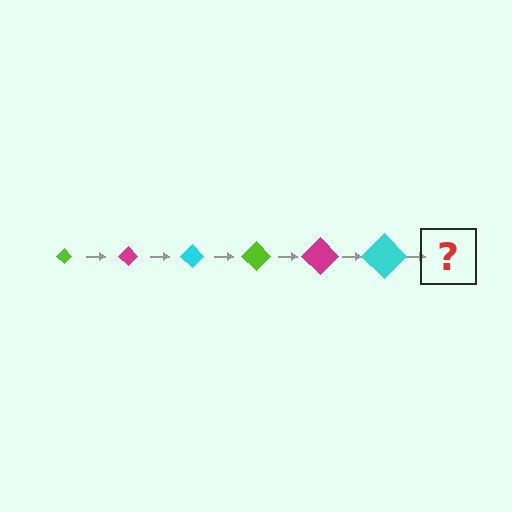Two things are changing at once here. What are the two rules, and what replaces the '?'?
The two rules are that the diamond grows larger each step and the color cycles through lime, magenta, and cyan. The '?' should be a lime diamond, larger than the previous one.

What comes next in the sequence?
The next element should be a lime diamond, larger than the previous one.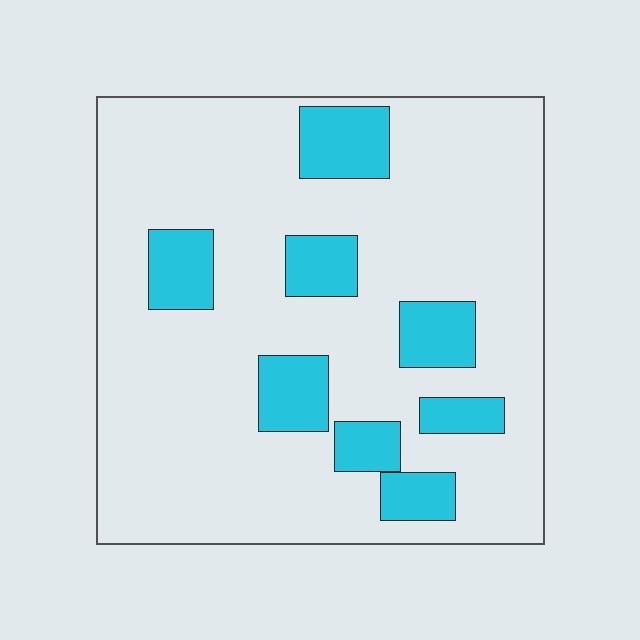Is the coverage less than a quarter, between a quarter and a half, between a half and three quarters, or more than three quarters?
Less than a quarter.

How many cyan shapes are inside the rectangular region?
8.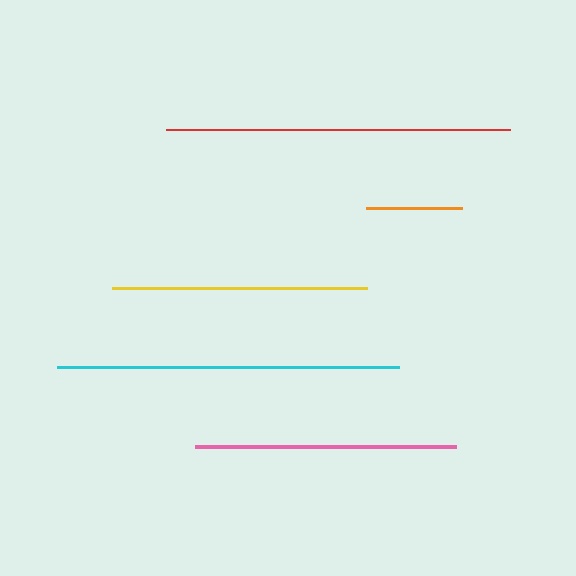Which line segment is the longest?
The red line is the longest at approximately 345 pixels.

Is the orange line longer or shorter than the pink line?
The pink line is longer than the orange line.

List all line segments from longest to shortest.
From longest to shortest: red, cyan, pink, yellow, orange.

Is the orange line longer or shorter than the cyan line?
The cyan line is longer than the orange line.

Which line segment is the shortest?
The orange line is the shortest at approximately 97 pixels.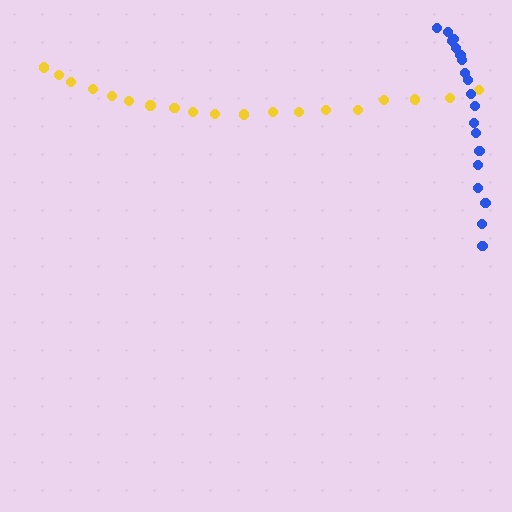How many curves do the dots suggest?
There are 2 distinct paths.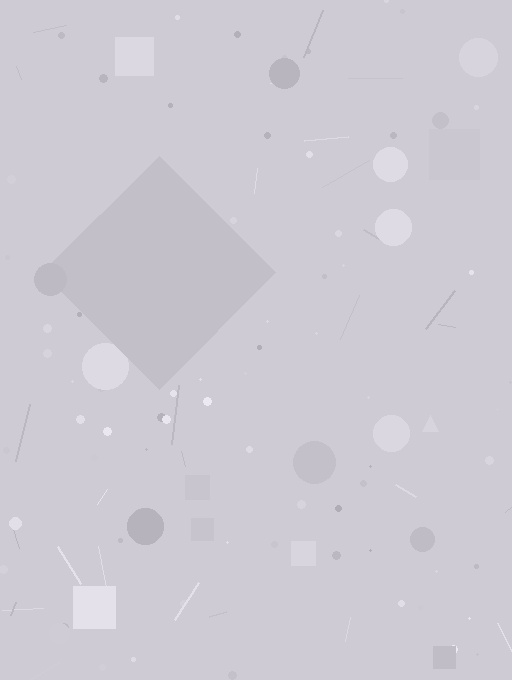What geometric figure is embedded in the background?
A diamond is embedded in the background.